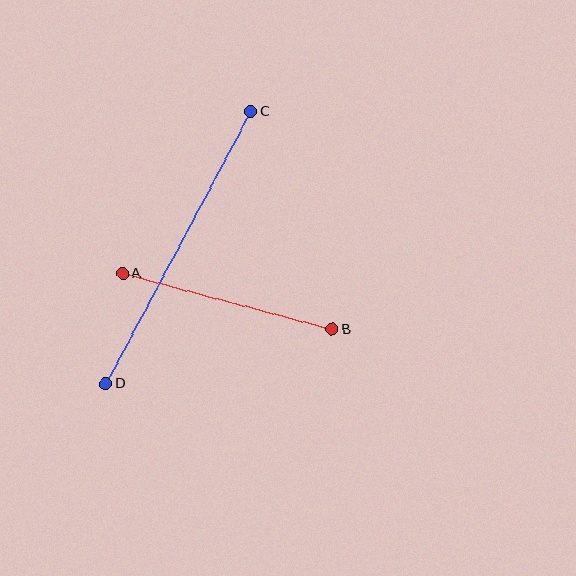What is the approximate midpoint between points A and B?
The midpoint is at approximately (228, 301) pixels.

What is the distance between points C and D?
The distance is approximately 308 pixels.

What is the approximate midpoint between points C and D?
The midpoint is at approximately (178, 247) pixels.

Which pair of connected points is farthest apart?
Points C and D are farthest apart.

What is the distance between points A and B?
The distance is approximately 217 pixels.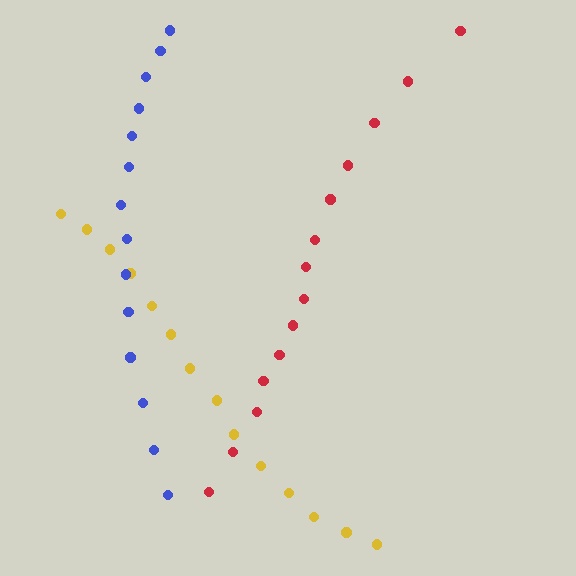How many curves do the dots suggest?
There are 3 distinct paths.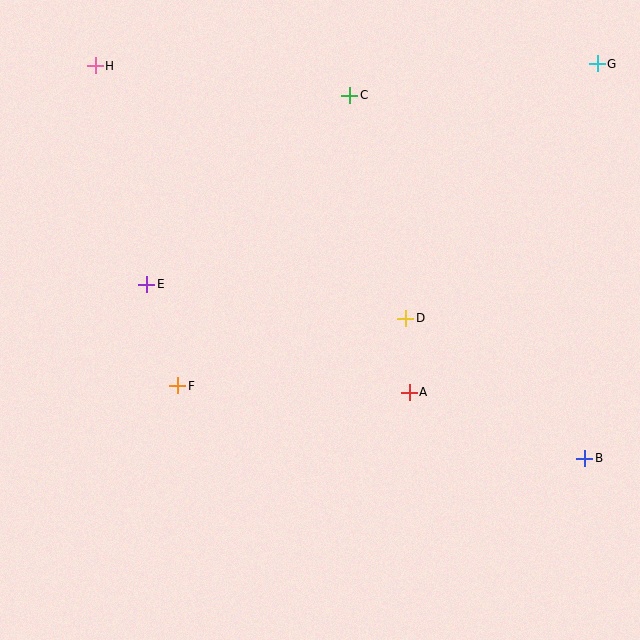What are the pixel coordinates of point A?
Point A is at (409, 392).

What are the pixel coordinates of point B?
Point B is at (585, 458).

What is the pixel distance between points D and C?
The distance between D and C is 230 pixels.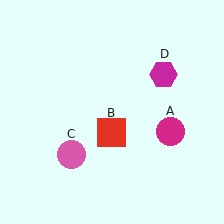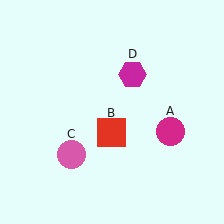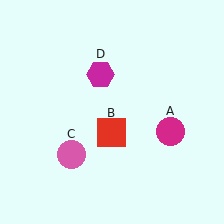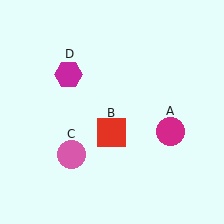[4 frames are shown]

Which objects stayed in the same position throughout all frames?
Magenta circle (object A) and red square (object B) and pink circle (object C) remained stationary.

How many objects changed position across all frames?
1 object changed position: magenta hexagon (object D).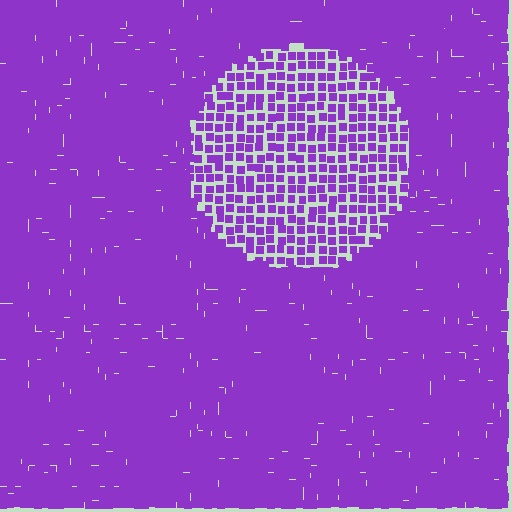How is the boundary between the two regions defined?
The boundary is defined by a change in element density (approximately 2.1x ratio). All elements are the same color, size, and shape.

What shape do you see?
I see a circle.